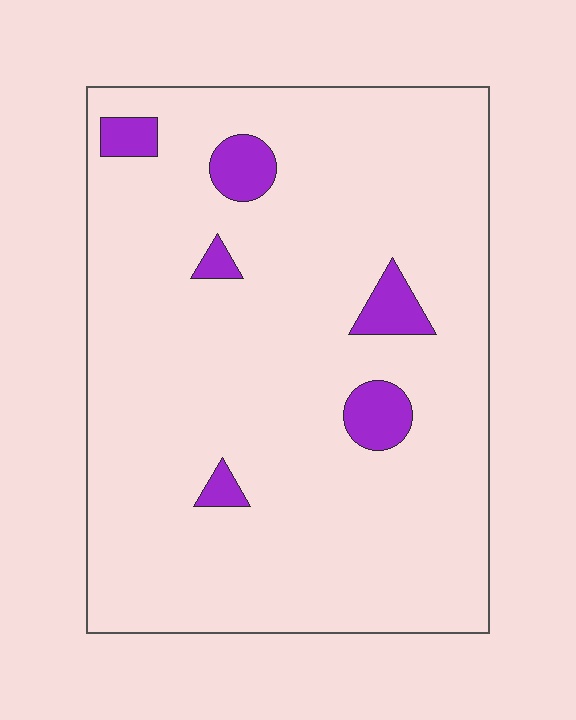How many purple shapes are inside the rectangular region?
6.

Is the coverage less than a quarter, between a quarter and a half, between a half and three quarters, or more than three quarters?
Less than a quarter.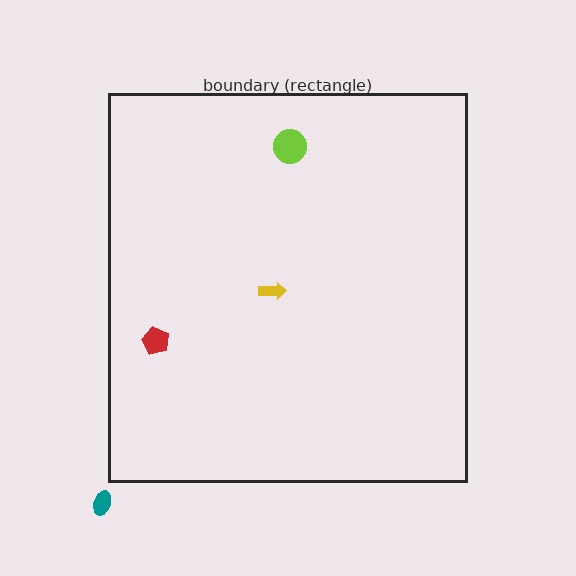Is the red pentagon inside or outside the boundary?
Inside.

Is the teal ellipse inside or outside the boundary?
Outside.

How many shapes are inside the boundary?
3 inside, 1 outside.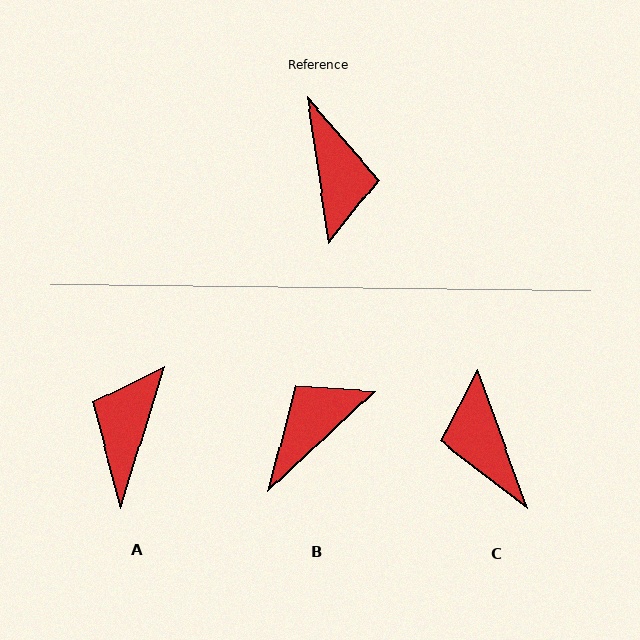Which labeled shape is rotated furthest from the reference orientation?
C, about 169 degrees away.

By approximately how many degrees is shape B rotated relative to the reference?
Approximately 125 degrees counter-clockwise.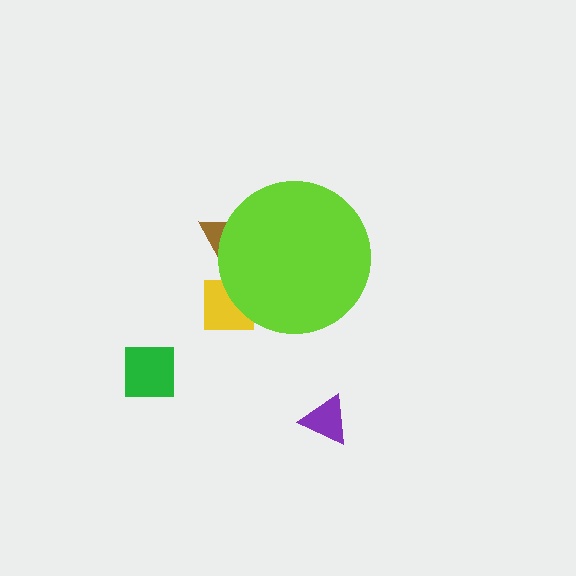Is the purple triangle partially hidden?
No, the purple triangle is fully visible.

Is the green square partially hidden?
No, the green square is fully visible.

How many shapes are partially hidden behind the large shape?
2 shapes are partially hidden.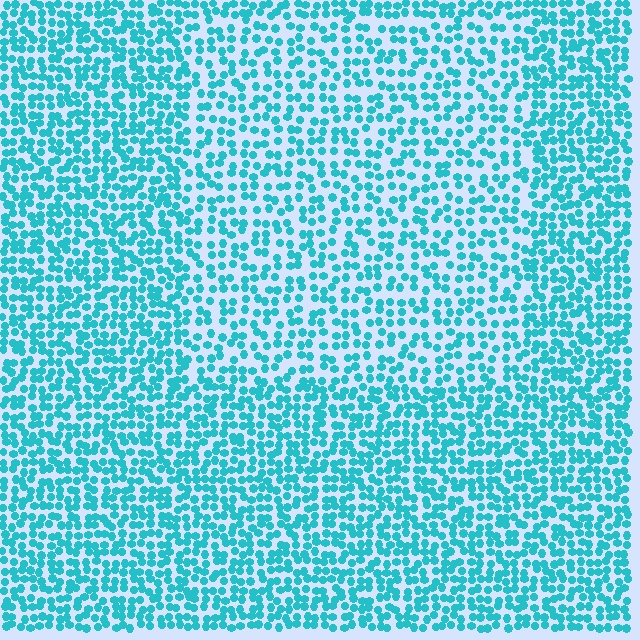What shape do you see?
I see a rectangle.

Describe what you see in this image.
The image contains small cyan elements arranged at two different densities. A rectangle-shaped region is visible where the elements are less densely packed than the surrounding area.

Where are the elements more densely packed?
The elements are more densely packed outside the rectangle boundary.